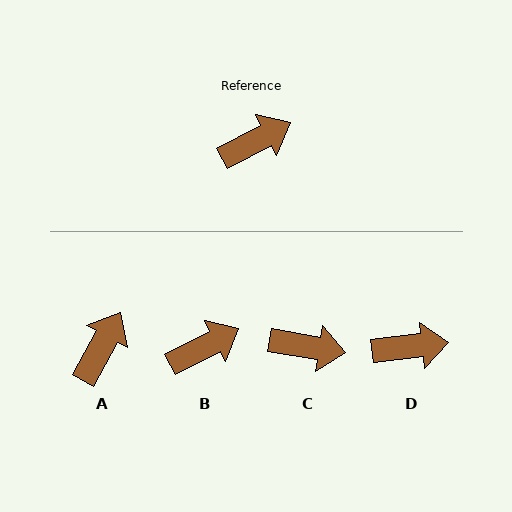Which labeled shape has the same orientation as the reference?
B.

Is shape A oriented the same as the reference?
No, it is off by about 34 degrees.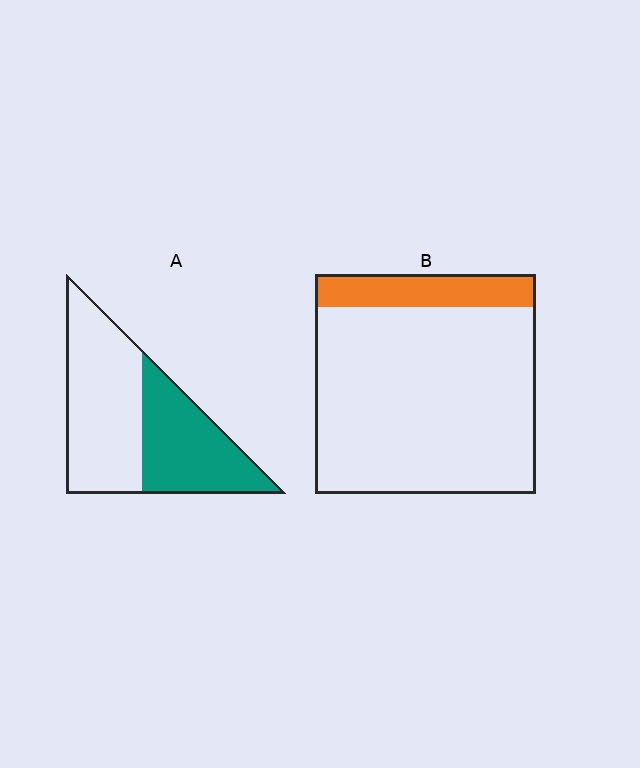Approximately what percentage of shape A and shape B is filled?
A is approximately 45% and B is approximately 15%.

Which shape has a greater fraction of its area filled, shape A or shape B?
Shape A.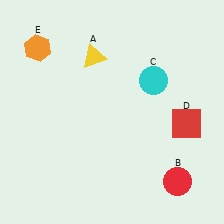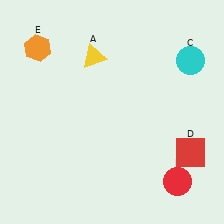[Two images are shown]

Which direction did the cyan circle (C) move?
The cyan circle (C) moved right.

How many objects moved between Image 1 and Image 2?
2 objects moved between the two images.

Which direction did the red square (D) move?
The red square (D) moved down.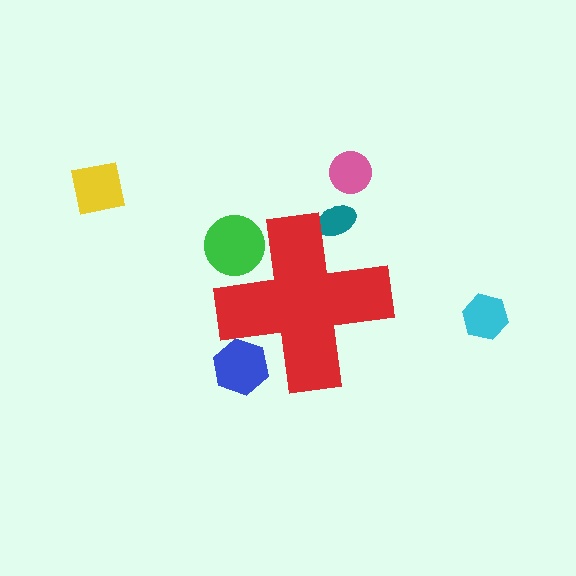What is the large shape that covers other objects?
A red cross.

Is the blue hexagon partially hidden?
Yes, the blue hexagon is partially hidden behind the red cross.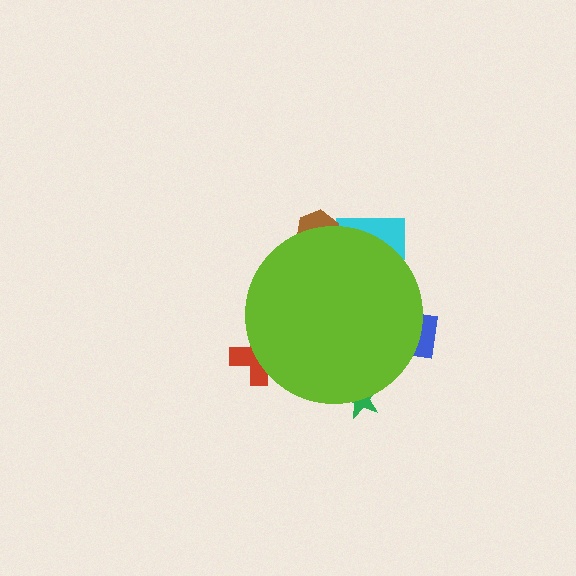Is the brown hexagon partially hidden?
Yes, the brown hexagon is partially hidden behind the lime circle.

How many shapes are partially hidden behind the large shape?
5 shapes are partially hidden.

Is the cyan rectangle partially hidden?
Yes, the cyan rectangle is partially hidden behind the lime circle.